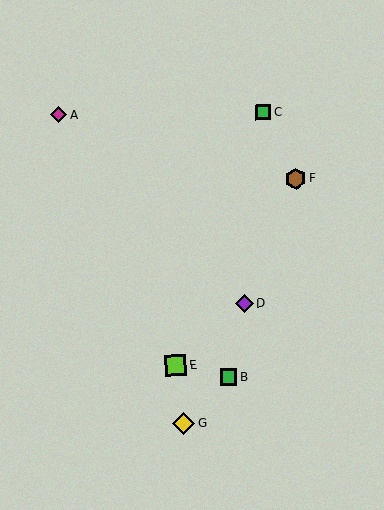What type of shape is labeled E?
Shape E is a lime square.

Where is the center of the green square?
The center of the green square is at (228, 377).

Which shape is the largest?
The yellow diamond (labeled G) is the largest.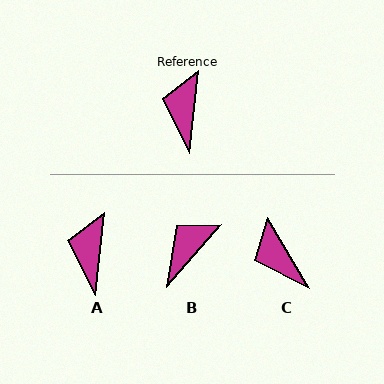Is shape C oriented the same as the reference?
No, it is off by about 37 degrees.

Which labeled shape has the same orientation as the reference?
A.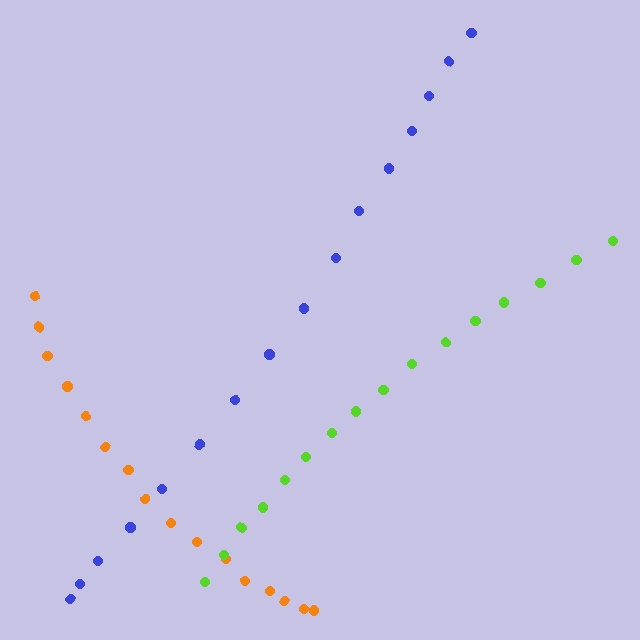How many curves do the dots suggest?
There are 3 distinct paths.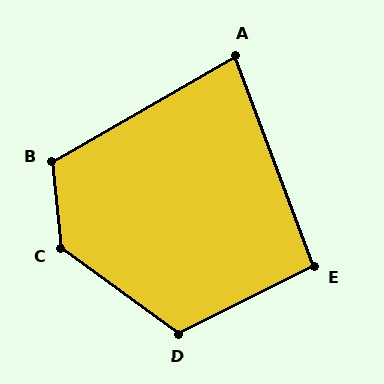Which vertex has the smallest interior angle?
A, at approximately 80 degrees.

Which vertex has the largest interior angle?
C, at approximately 132 degrees.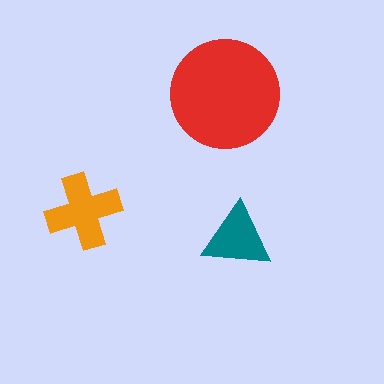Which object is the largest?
The red circle.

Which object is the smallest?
The teal triangle.